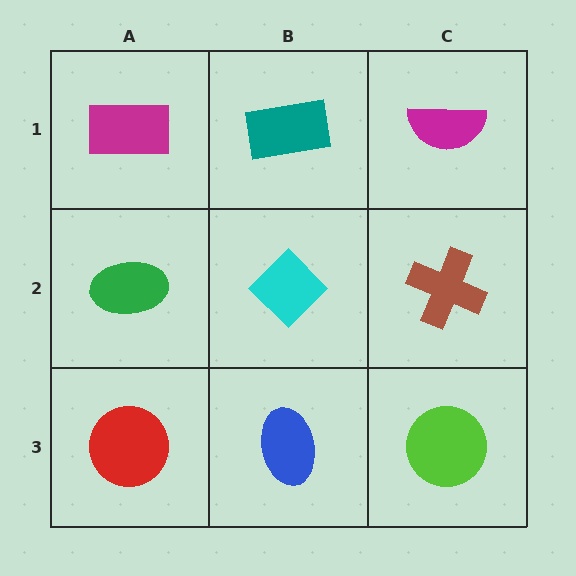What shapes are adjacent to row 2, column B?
A teal rectangle (row 1, column B), a blue ellipse (row 3, column B), a green ellipse (row 2, column A), a brown cross (row 2, column C).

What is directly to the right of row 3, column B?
A lime circle.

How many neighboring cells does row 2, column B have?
4.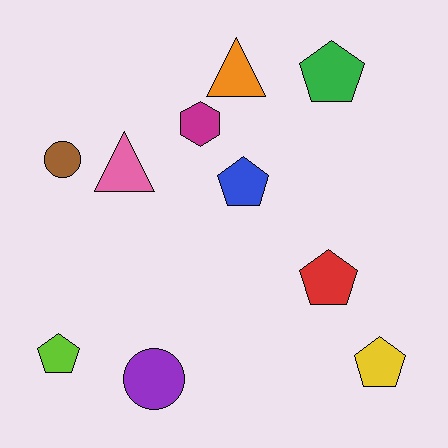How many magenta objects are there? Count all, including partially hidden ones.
There is 1 magenta object.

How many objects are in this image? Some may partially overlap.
There are 10 objects.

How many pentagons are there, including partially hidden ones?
There are 5 pentagons.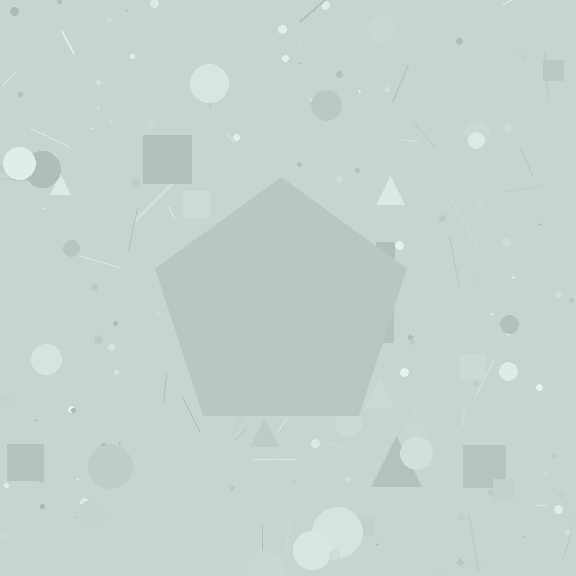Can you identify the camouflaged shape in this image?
The camouflaged shape is a pentagon.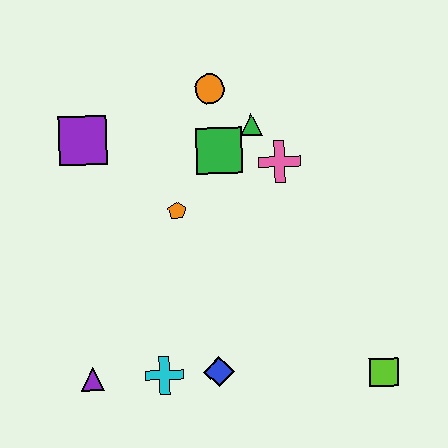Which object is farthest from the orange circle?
The lime square is farthest from the orange circle.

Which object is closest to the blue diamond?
The cyan cross is closest to the blue diamond.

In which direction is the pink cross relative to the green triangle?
The pink cross is below the green triangle.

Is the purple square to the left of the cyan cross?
Yes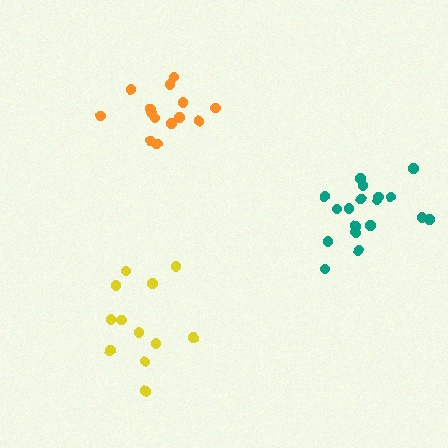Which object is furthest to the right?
The teal cluster is rightmost.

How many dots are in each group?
Group 1: 18 dots, Group 2: 12 dots, Group 3: 14 dots (44 total).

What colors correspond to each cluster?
The clusters are colored: teal, yellow, orange.